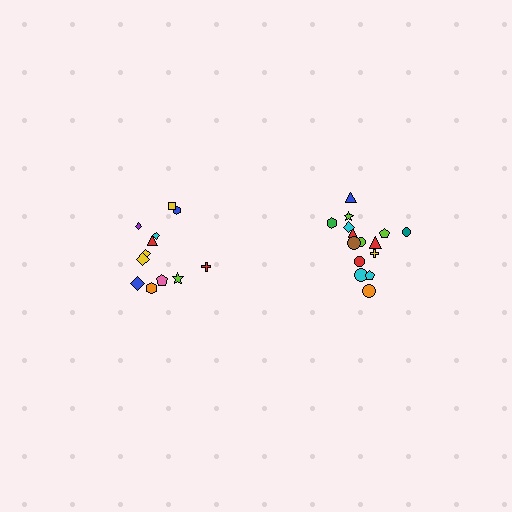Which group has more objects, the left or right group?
The right group.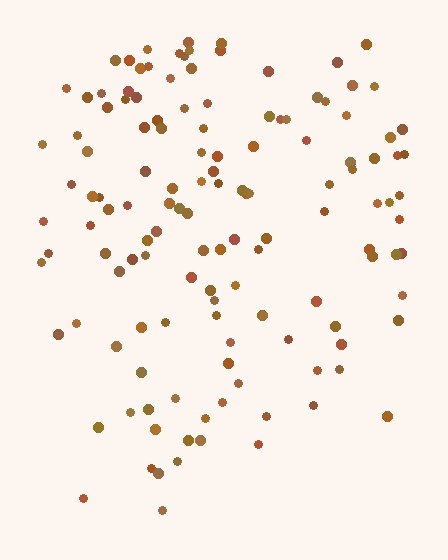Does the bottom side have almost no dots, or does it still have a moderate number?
Still a moderate number, just noticeably fewer than the top.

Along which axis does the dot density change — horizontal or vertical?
Vertical.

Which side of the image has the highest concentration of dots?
The top.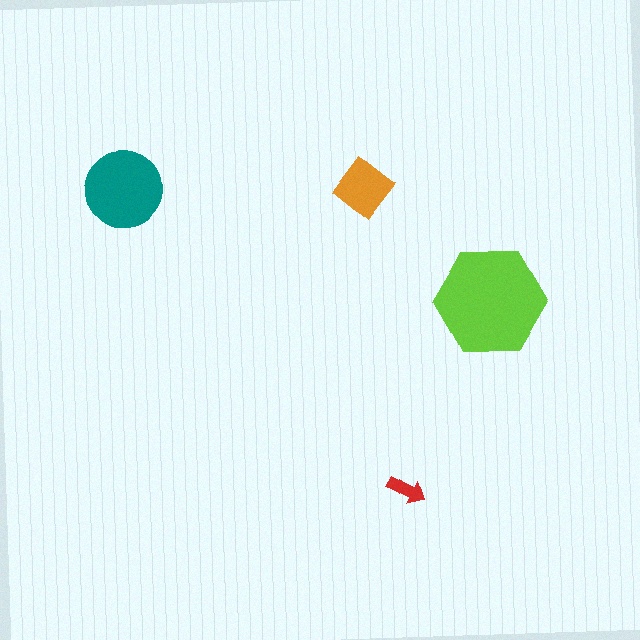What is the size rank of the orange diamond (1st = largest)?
3rd.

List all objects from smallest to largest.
The red arrow, the orange diamond, the teal circle, the lime hexagon.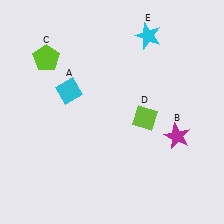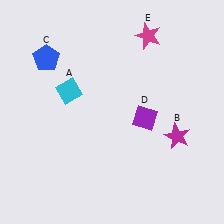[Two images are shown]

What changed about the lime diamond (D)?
In Image 1, D is lime. In Image 2, it changed to purple.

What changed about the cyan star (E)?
In Image 1, E is cyan. In Image 2, it changed to magenta.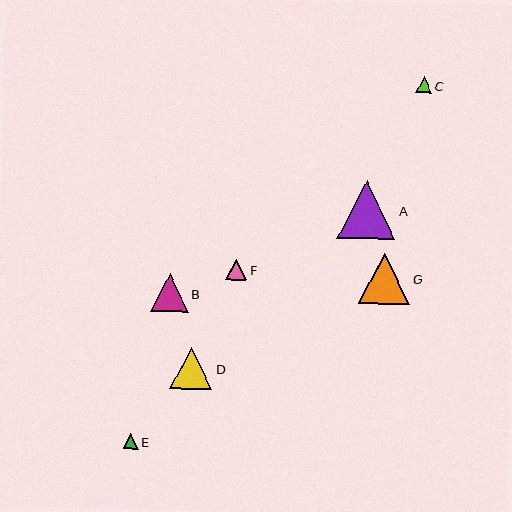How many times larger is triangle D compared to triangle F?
Triangle D is approximately 2.0 times the size of triangle F.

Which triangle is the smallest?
Triangle E is the smallest with a size of approximately 15 pixels.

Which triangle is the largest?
Triangle A is the largest with a size of approximately 58 pixels.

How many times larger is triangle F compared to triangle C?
Triangle F is approximately 1.3 times the size of triangle C.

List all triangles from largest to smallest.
From largest to smallest: A, G, D, B, F, C, E.